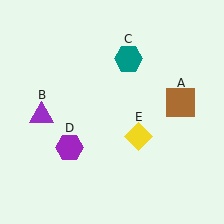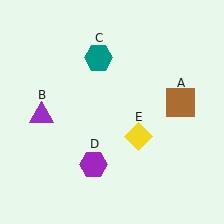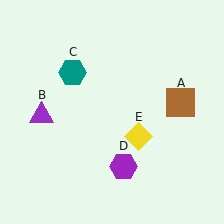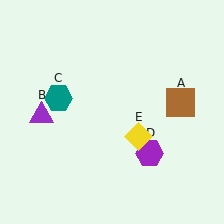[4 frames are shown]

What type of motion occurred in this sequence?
The teal hexagon (object C), purple hexagon (object D) rotated counterclockwise around the center of the scene.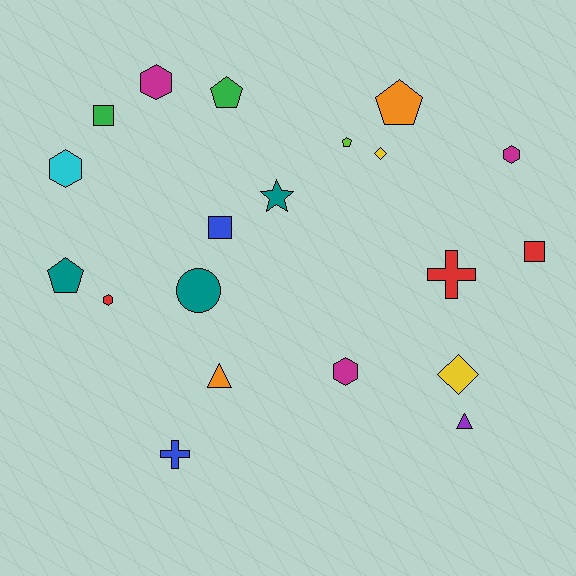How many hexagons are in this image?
There are 5 hexagons.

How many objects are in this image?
There are 20 objects.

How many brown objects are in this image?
There are no brown objects.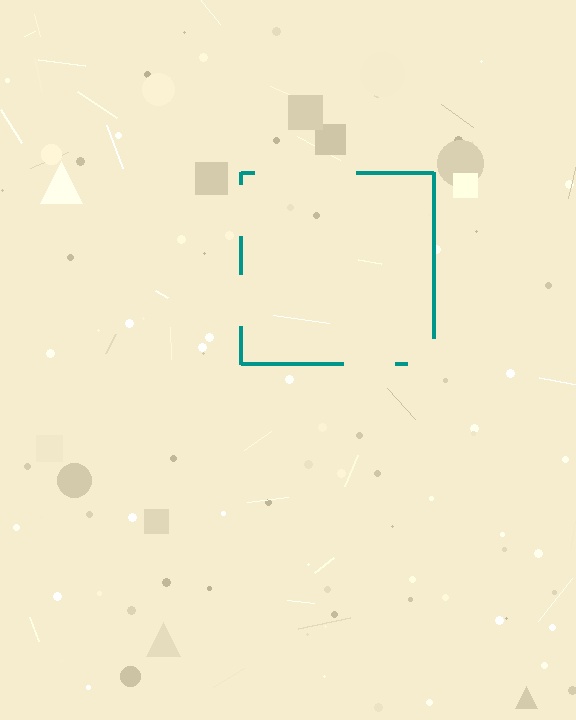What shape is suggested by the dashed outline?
The dashed outline suggests a square.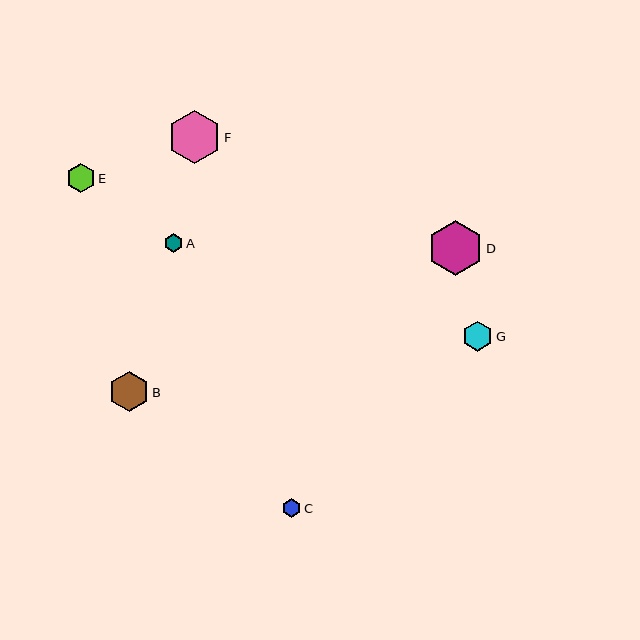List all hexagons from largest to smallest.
From largest to smallest: D, F, B, G, E, A, C.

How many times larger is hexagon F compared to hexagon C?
Hexagon F is approximately 3.0 times the size of hexagon C.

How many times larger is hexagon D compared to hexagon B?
Hexagon D is approximately 1.4 times the size of hexagon B.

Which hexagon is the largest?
Hexagon D is the largest with a size of approximately 55 pixels.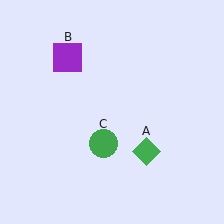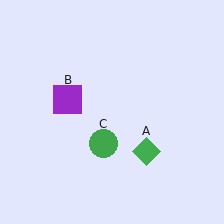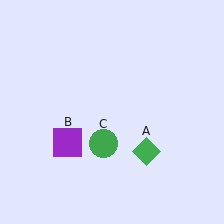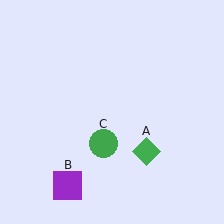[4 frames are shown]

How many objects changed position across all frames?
1 object changed position: purple square (object B).